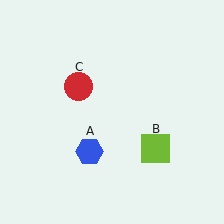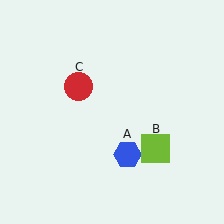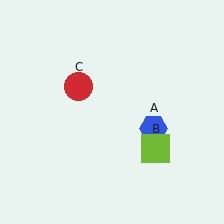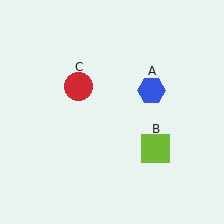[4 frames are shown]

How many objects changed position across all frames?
1 object changed position: blue hexagon (object A).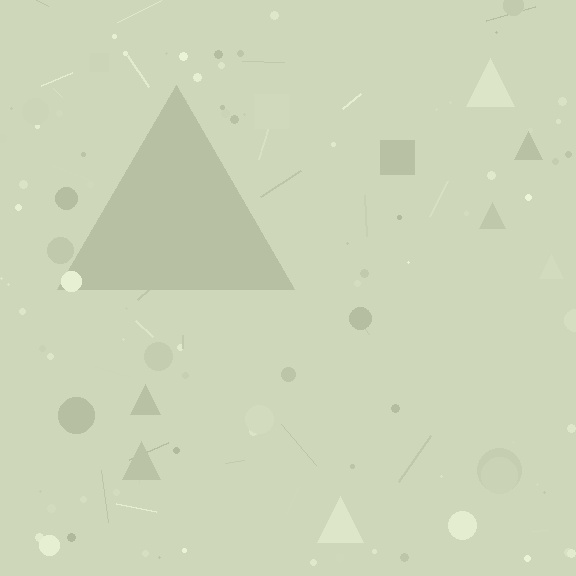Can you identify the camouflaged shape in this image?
The camouflaged shape is a triangle.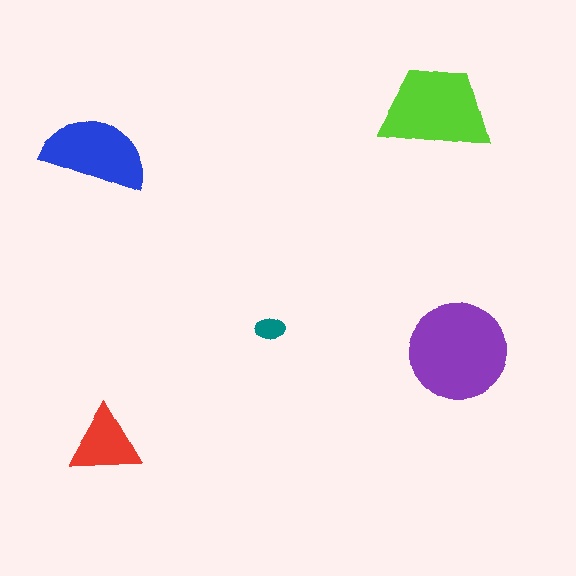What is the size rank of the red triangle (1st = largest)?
4th.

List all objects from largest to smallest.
The purple circle, the lime trapezoid, the blue semicircle, the red triangle, the teal ellipse.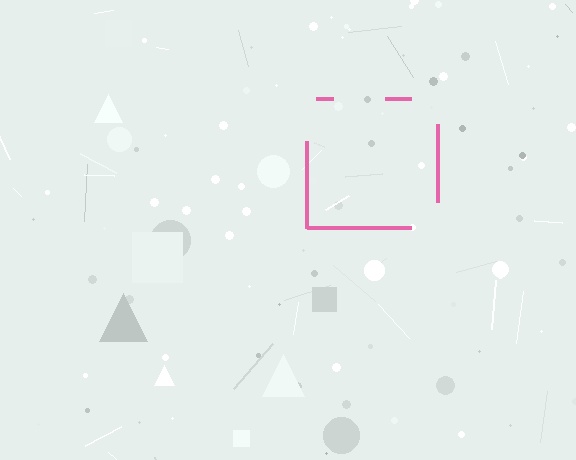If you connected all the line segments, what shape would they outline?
They would outline a square.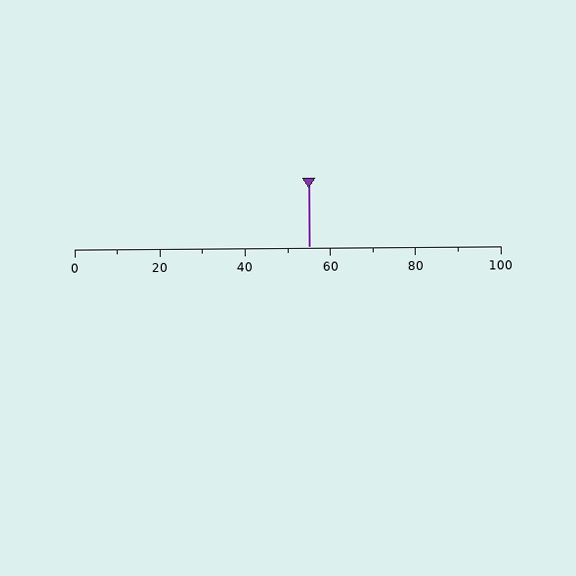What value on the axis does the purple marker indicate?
The marker indicates approximately 55.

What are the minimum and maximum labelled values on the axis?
The axis runs from 0 to 100.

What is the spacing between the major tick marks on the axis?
The major ticks are spaced 20 apart.